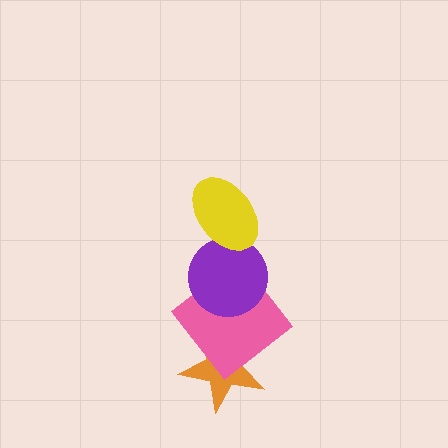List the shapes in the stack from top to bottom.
From top to bottom: the yellow ellipse, the purple circle, the pink diamond, the orange star.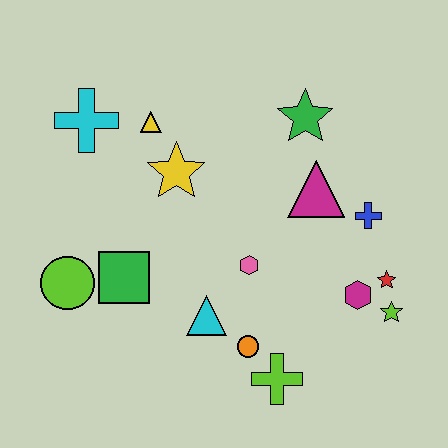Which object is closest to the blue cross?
The magenta triangle is closest to the blue cross.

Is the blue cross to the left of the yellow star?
No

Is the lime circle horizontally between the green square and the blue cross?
No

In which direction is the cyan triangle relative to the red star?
The cyan triangle is to the left of the red star.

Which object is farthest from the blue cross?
The lime circle is farthest from the blue cross.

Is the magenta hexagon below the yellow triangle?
Yes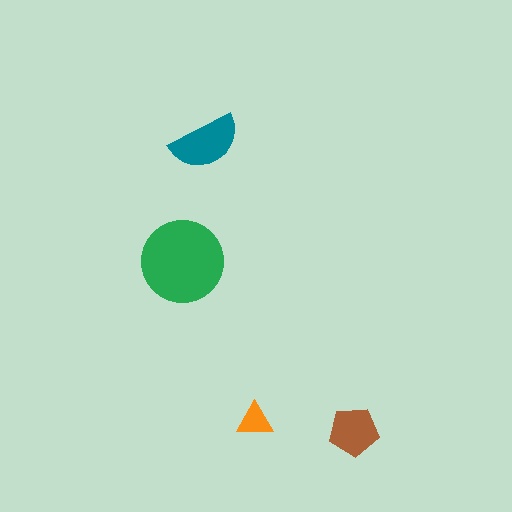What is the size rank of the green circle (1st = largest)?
1st.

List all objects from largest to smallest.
The green circle, the teal semicircle, the brown pentagon, the orange triangle.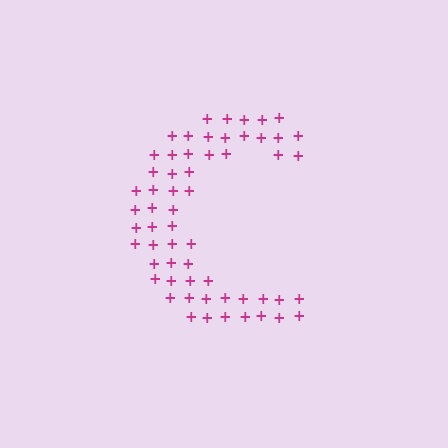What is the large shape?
The large shape is the letter C.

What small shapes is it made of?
It is made of small plus signs.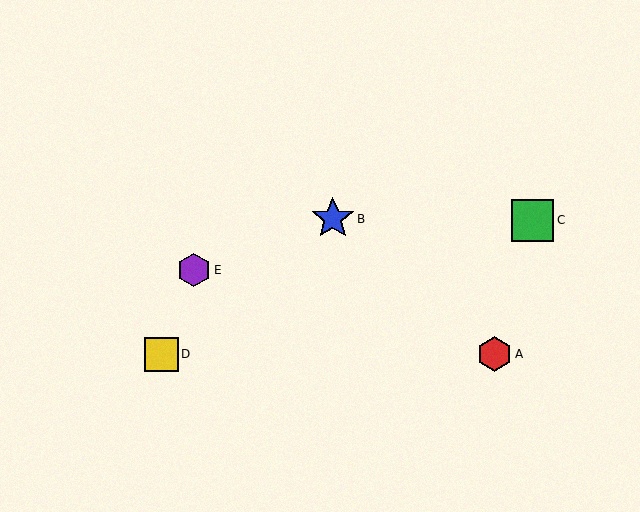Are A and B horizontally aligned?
No, A is at y≈354 and B is at y≈219.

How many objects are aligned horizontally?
2 objects (A, D) are aligned horizontally.